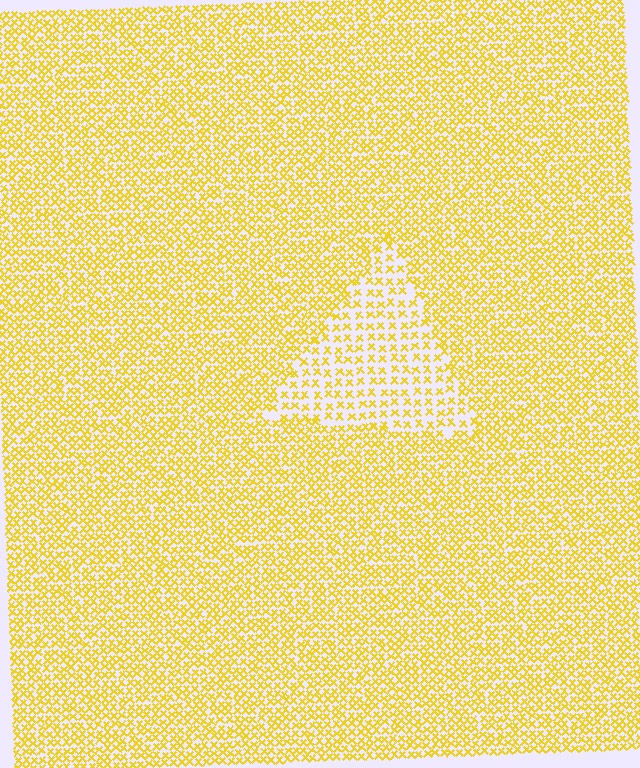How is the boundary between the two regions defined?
The boundary is defined by a change in element density (approximately 1.8x ratio). All elements are the same color, size, and shape.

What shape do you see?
I see a triangle.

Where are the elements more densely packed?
The elements are more densely packed outside the triangle boundary.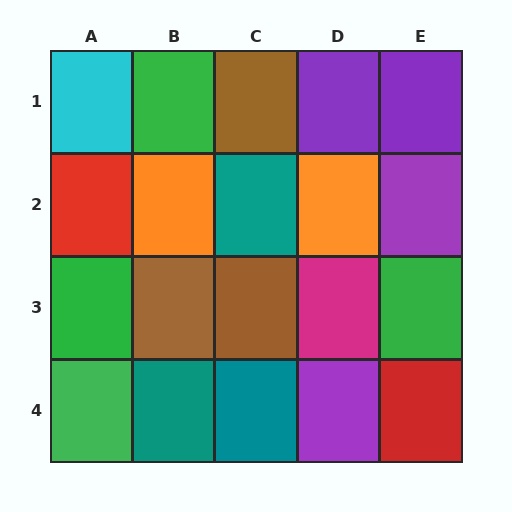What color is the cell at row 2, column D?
Orange.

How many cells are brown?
3 cells are brown.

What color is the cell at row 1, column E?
Purple.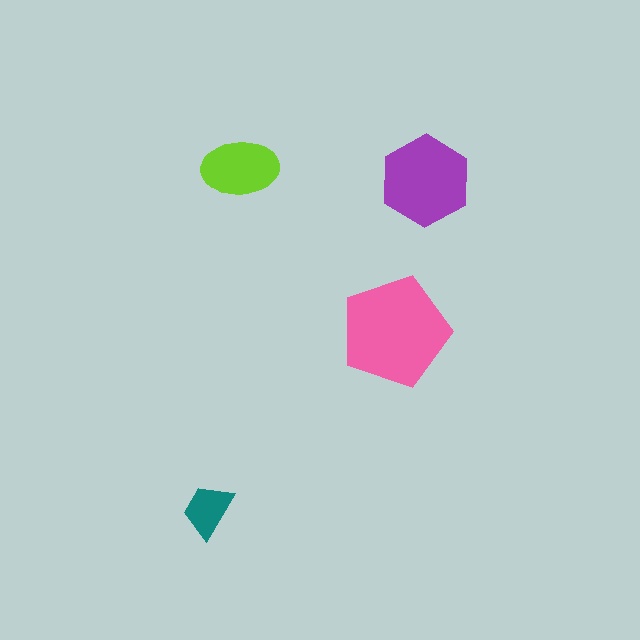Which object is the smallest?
The teal trapezoid.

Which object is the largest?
The pink pentagon.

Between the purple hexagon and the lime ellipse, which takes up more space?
The purple hexagon.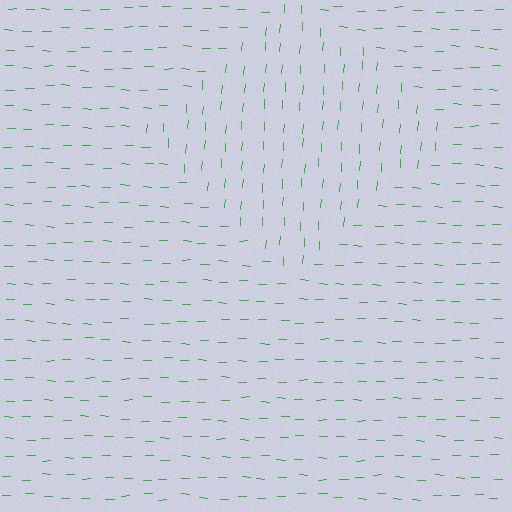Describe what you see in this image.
The image is filled with small green line segments. A diamond region in the image has lines oriented differently from the surrounding lines, creating a visible texture boundary.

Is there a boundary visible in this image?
Yes, there is a texture boundary formed by a change in line orientation.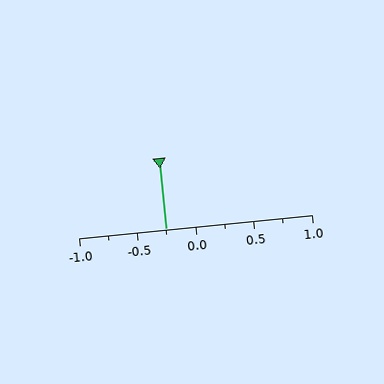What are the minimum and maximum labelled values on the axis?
The axis runs from -1.0 to 1.0.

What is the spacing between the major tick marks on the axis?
The major ticks are spaced 0.5 apart.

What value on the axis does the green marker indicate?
The marker indicates approximately -0.25.